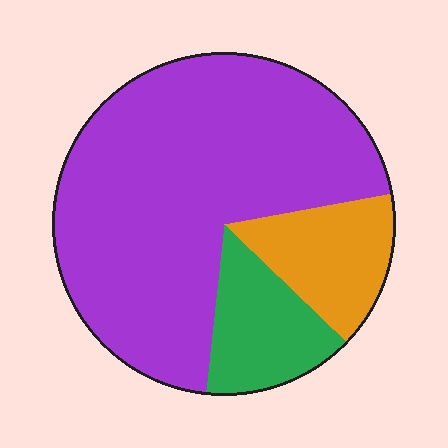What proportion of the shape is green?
Green covers about 15% of the shape.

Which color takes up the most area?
Purple, at roughly 70%.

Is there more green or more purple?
Purple.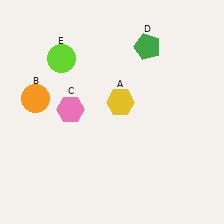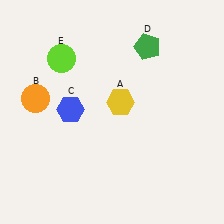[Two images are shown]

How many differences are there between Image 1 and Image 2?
There is 1 difference between the two images.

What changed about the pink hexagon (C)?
In Image 1, C is pink. In Image 2, it changed to blue.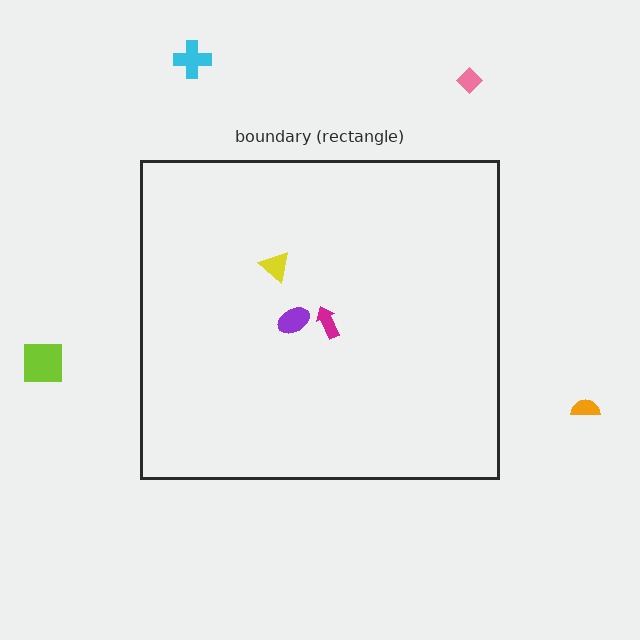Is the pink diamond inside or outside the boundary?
Outside.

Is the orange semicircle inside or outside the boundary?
Outside.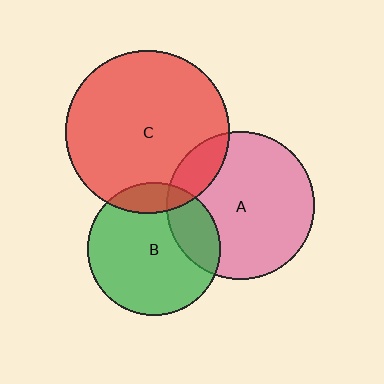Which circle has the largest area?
Circle C (red).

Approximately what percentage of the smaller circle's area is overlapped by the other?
Approximately 15%.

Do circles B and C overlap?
Yes.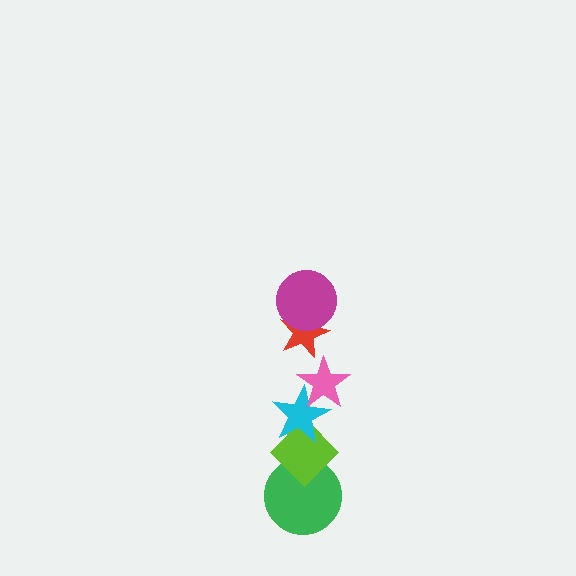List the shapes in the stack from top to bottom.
From top to bottom: the magenta circle, the red star, the pink star, the cyan star, the lime diamond, the green circle.